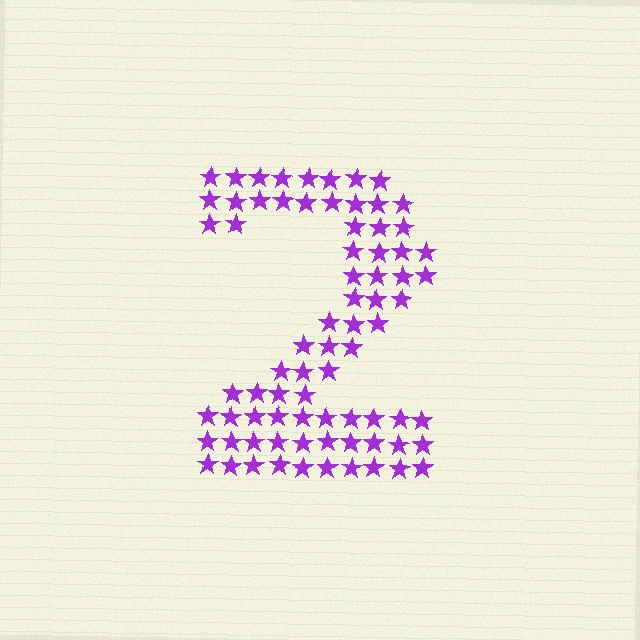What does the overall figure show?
The overall figure shows the digit 2.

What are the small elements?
The small elements are stars.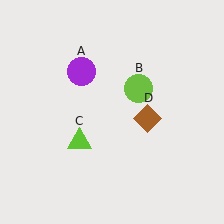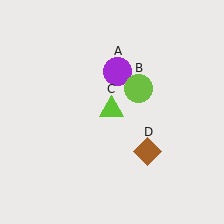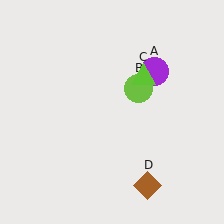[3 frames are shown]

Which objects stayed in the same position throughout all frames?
Lime circle (object B) remained stationary.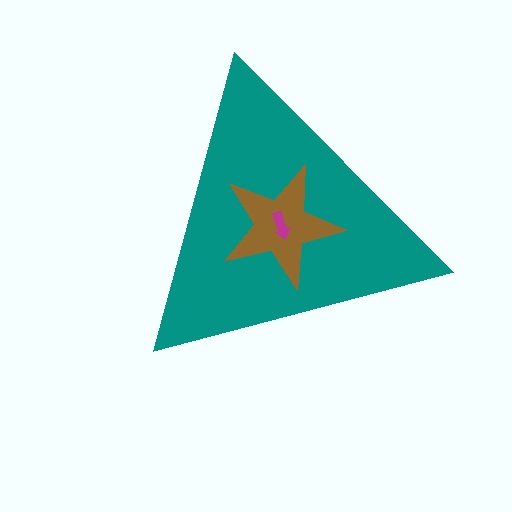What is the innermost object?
The magenta arrow.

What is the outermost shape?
The teal triangle.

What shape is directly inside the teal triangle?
The brown star.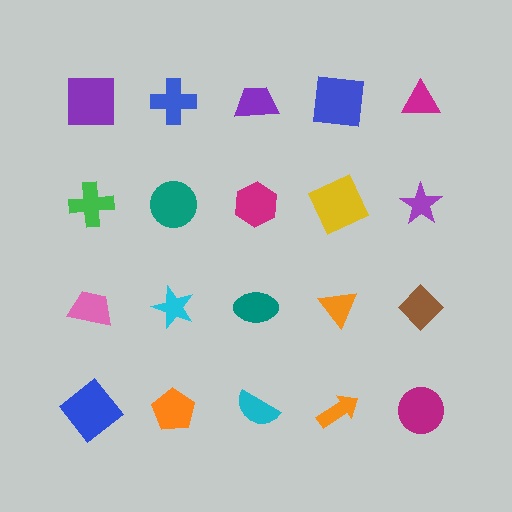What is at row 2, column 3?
A magenta hexagon.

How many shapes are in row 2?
5 shapes.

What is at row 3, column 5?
A brown diamond.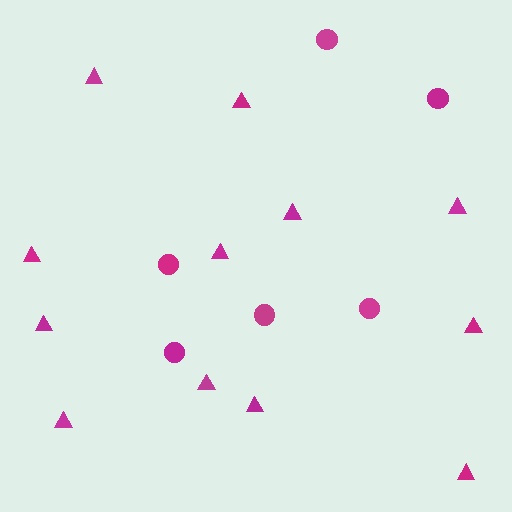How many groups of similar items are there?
There are 2 groups: one group of circles (6) and one group of triangles (12).